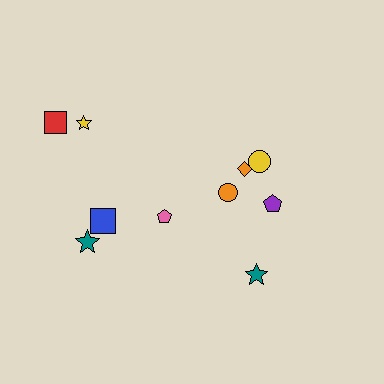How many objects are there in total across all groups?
There are 10 objects.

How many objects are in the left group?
There are 6 objects.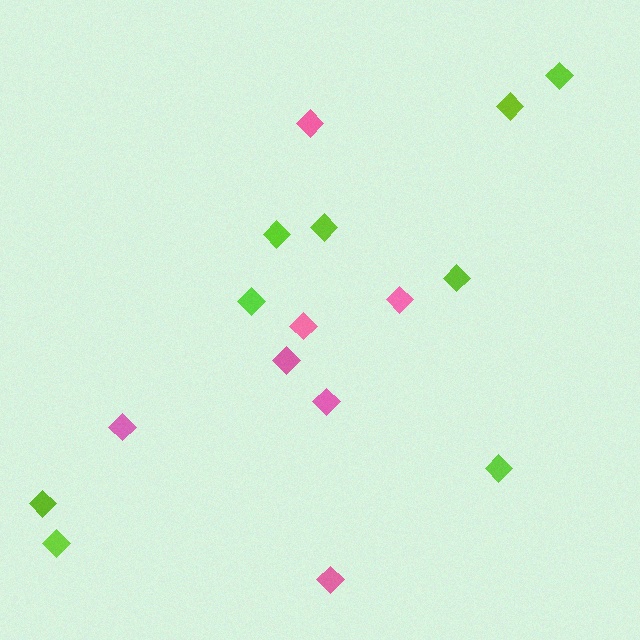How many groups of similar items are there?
There are 2 groups: one group of pink diamonds (7) and one group of lime diamonds (9).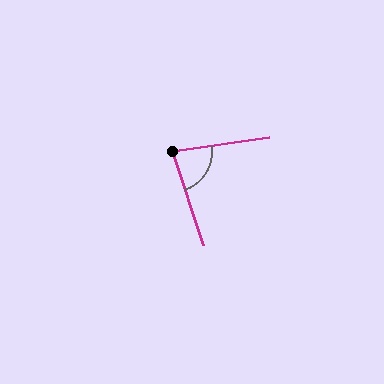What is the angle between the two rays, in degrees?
Approximately 80 degrees.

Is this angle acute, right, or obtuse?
It is acute.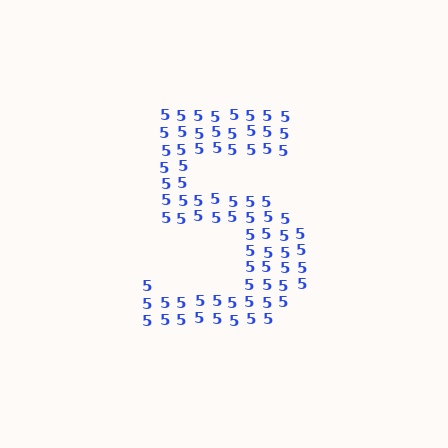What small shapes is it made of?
It is made of small digit 5's.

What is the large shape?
The large shape is the digit 5.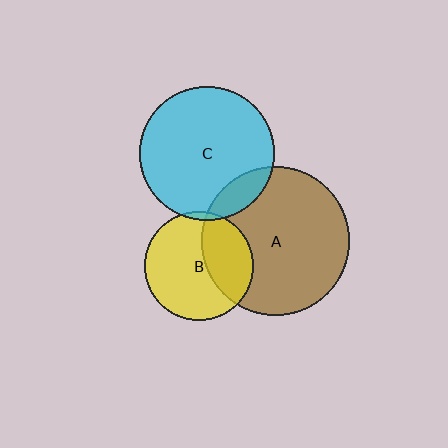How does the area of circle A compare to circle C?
Approximately 1.2 times.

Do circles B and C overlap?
Yes.